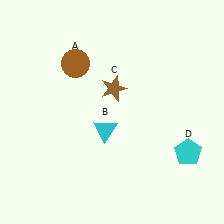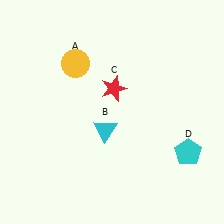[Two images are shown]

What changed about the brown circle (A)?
In Image 1, A is brown. In Image 2, it changed to yellow.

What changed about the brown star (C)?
In Image 1, C is brown. In Image 2, it changed to red.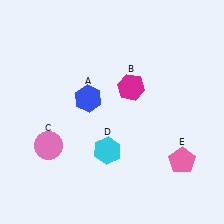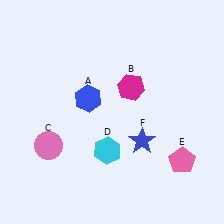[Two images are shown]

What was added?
A blue star (F) was added in Image 2.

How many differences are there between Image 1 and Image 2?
There is 1 difference between the two images.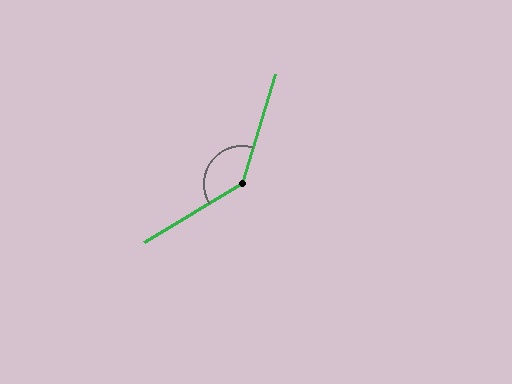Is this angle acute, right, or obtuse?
It is obtuse.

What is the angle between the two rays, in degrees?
Approximately 138 degrees.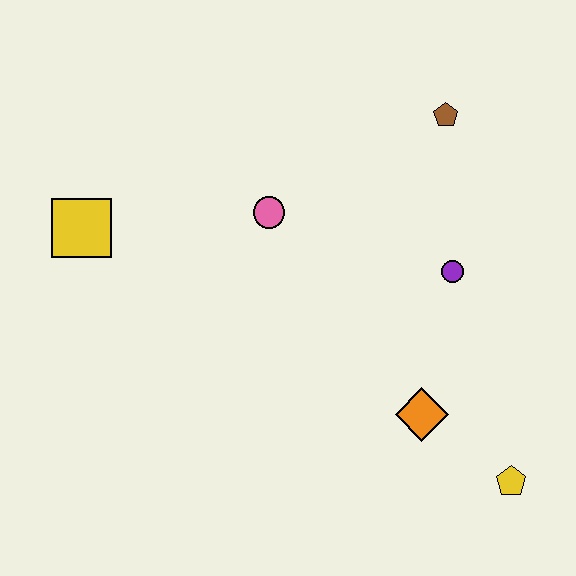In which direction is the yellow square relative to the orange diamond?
The yellow square is to the left of the orange diamond.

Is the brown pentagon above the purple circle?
Yes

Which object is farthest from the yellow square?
The yellow pentagon is farthest from the yellow square.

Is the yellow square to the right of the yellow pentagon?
No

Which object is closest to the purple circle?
The orange diamond is closest to the purple circle.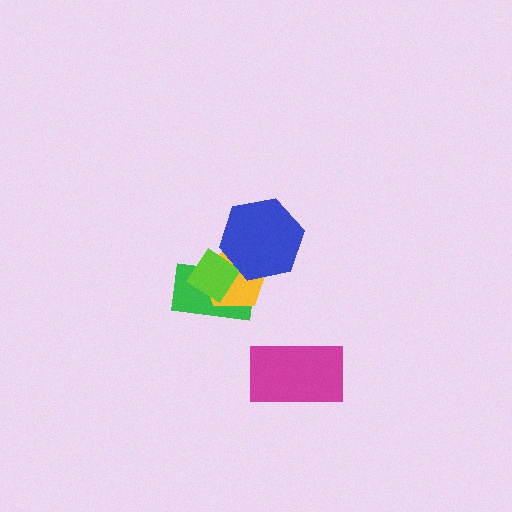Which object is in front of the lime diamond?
The blue hexagon is in front of the lime diamond.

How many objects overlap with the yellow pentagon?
3 objects overlap with the yellow pentagon.